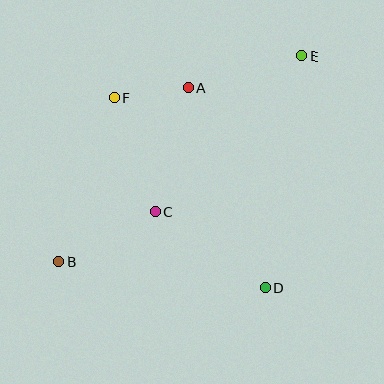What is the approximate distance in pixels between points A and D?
The distance between A and D is approximately 214 pixels.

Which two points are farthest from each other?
Points B and E are farthest from each other.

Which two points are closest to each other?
Points A and F are closest to each other.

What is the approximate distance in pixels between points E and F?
The distance between E and F is approximately 191 pixels.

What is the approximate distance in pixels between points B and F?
The distance between B and F is approximately 174 pixels.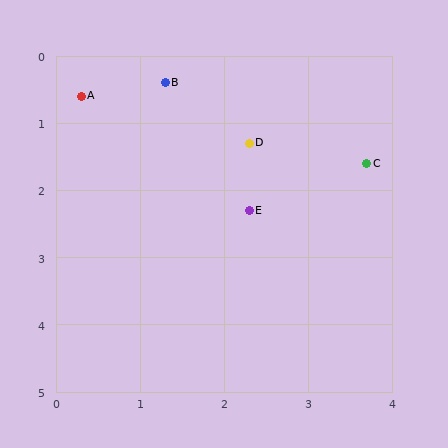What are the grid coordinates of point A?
Point A is at approximately (0.3, 0.6).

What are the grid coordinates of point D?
Point D is at approximately (2.3, 1.3).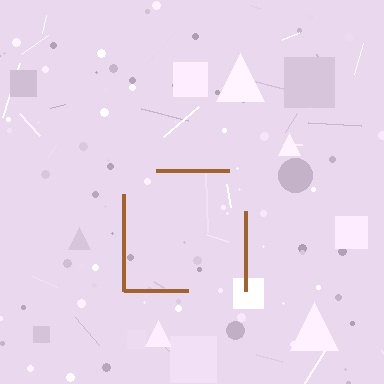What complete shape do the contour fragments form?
The contour fragments form a square.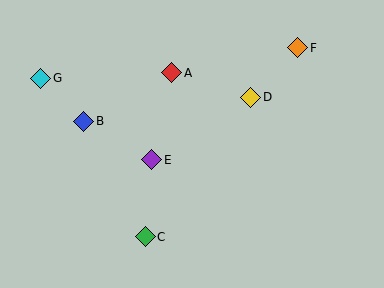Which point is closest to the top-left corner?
Point G is closest to the top-left corner.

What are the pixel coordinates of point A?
Point A is at (172, 73).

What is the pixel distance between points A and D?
The distance between A and D is 83 pixels.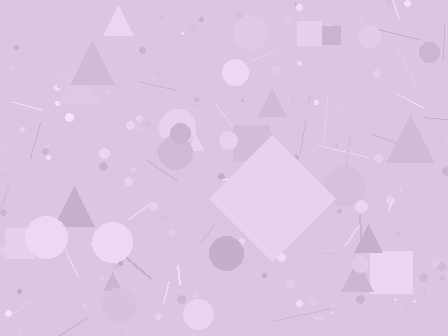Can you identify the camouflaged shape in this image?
The camouflaged shape is a diamond.